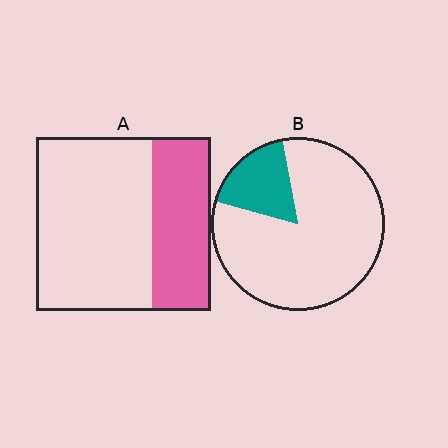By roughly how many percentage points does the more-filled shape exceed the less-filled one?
By roughly 15 percentage points (A over B).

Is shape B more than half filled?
No.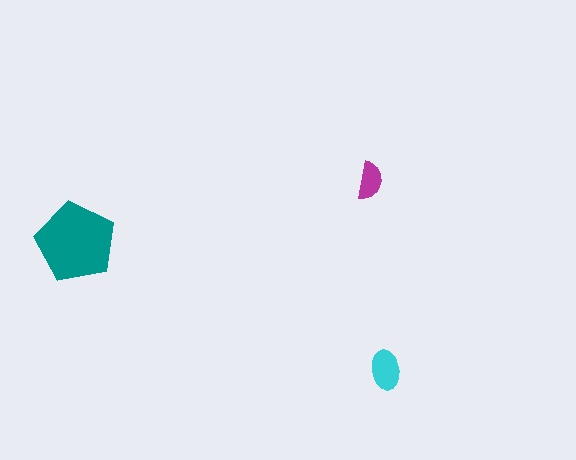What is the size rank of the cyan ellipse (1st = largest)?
2nd.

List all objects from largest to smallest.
The teal pentagon, the cyan ellipse, the magenta semicircle.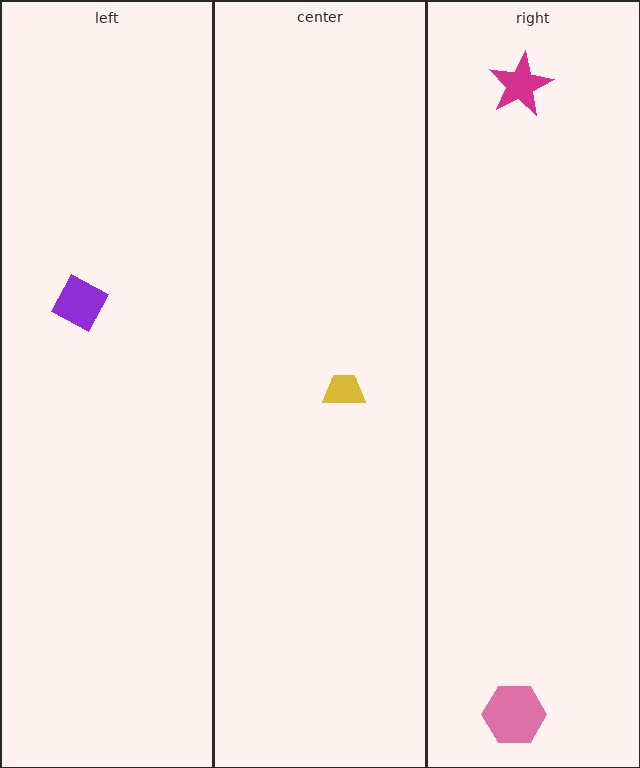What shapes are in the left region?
The purple diamond.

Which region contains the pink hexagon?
The right region.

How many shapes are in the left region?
1.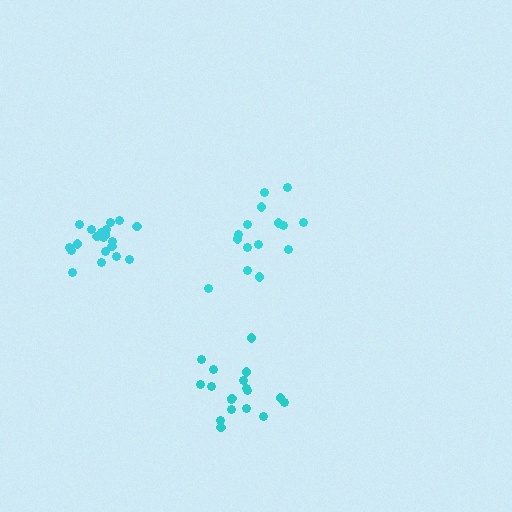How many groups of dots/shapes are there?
There are 3 groups.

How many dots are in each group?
Group 1: 18 dots, Group 2: 15 dots, Group 3: 20 dots (53 total).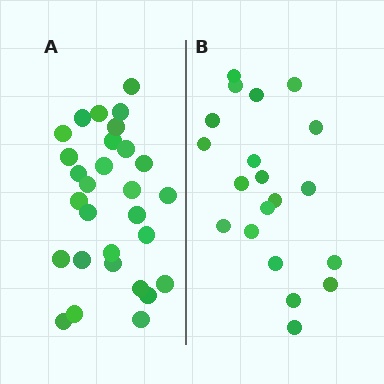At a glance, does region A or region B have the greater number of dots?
Region A (the left region) has more dots.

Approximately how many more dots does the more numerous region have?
Region A has roughly 8 or so more dots than region B.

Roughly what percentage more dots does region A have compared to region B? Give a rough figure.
About 45% more.